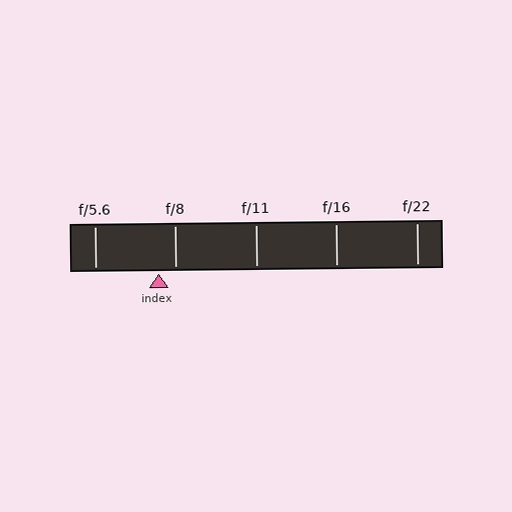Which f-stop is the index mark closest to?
The index mark is closest to f/8.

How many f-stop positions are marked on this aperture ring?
There are 5 f-stop positions marked.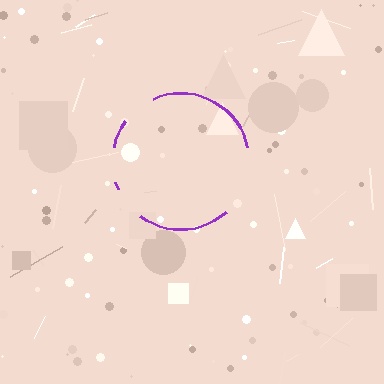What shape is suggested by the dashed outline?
The dashed outline suggests a circle.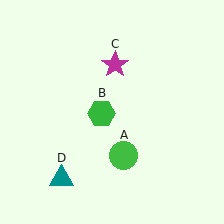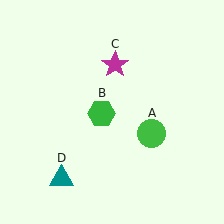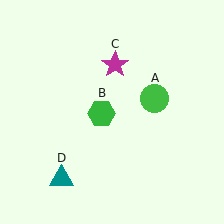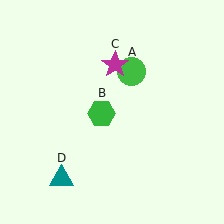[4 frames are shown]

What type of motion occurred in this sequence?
The green circle (object A) rotated counterclockwise around the center of the scene.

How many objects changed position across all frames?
1 object changed position: green circle (object A).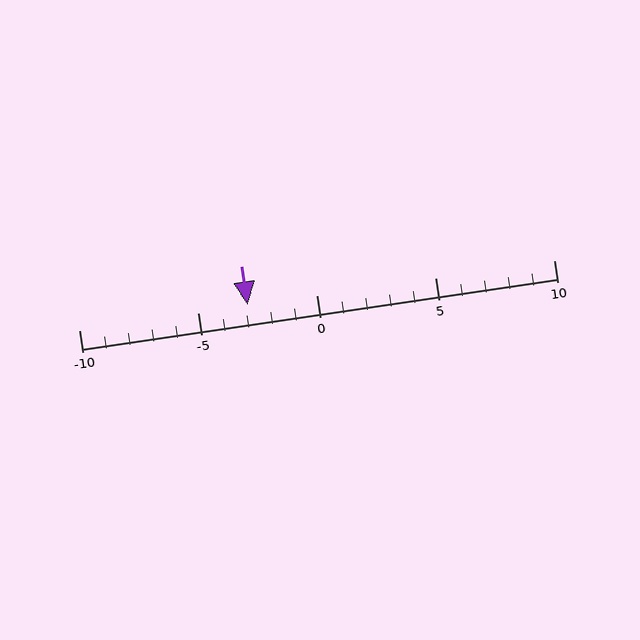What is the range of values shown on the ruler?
The ruler shows values from -10 to 10.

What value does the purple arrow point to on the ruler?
The purple arrow points to approximately -3.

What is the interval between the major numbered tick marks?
The major tick marks are spaced 5 units apart.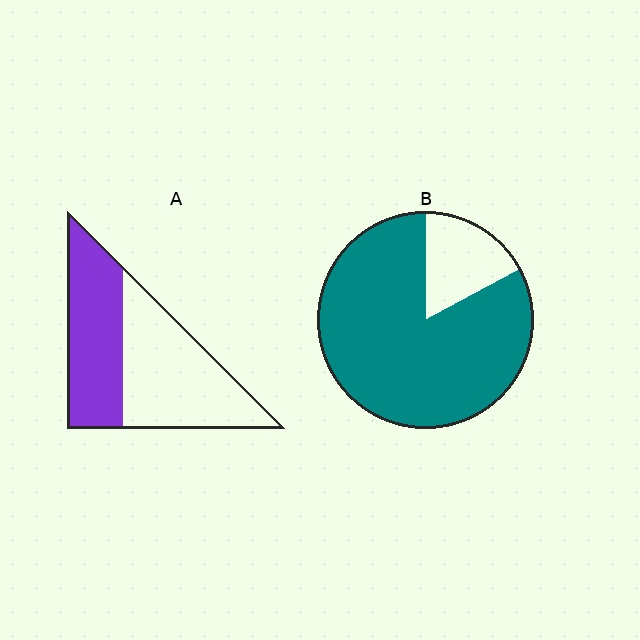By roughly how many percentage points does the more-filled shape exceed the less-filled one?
By roughly 40 percentage points (B over A).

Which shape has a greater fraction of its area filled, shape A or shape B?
Shape B.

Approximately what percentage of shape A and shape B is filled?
A is approximately 45% and B is approximately 85%.